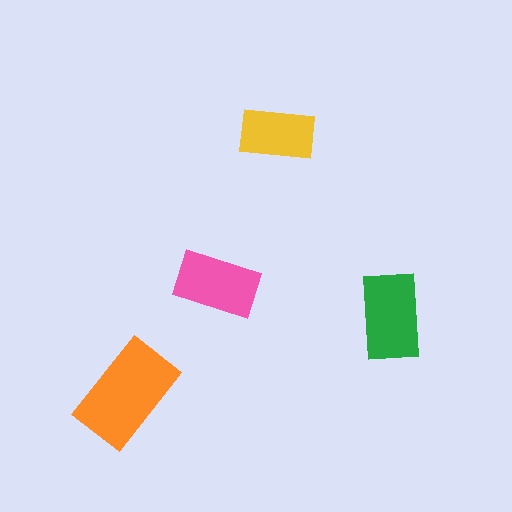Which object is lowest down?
The orange rectangle is bottommost.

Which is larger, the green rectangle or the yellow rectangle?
The green one.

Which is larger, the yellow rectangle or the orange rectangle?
The orange one.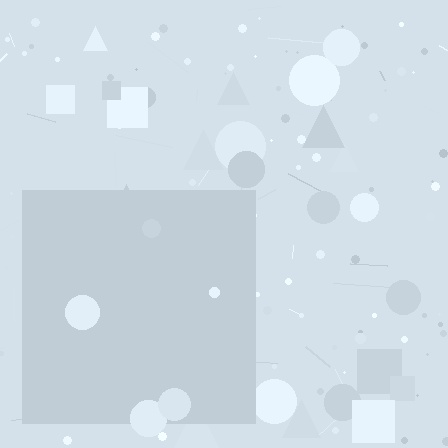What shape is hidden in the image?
A square is hidden in the image.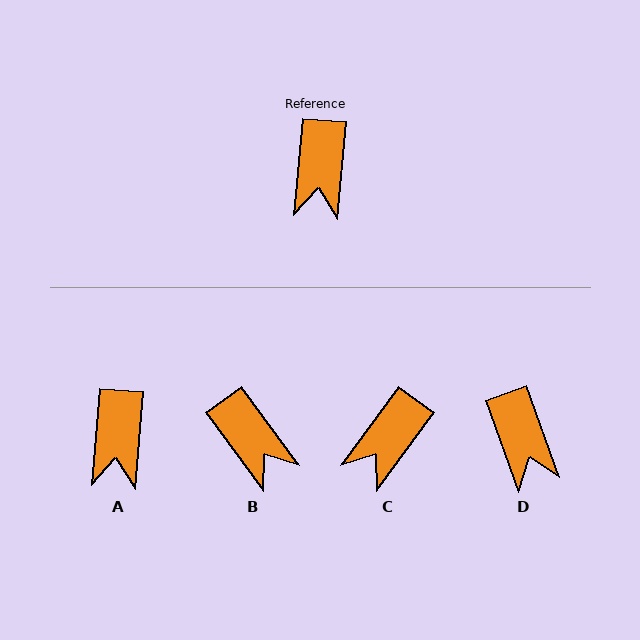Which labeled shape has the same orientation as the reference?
A.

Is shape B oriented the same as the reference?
No, it is off by about 41 degrees.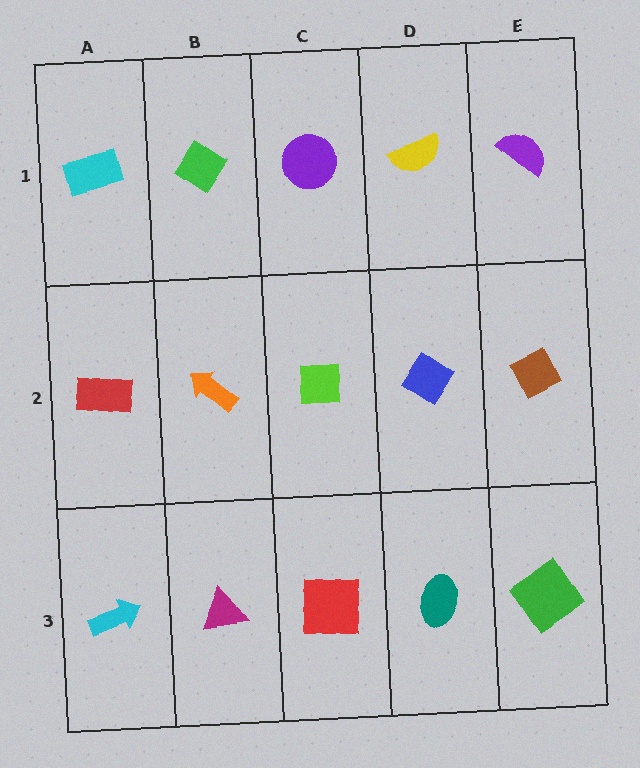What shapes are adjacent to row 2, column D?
A yellow semicircle (row 1, column D), a teal ellipse (row 3, column D), a lime square (row 2, column C), a brown diamond (row 2, column E).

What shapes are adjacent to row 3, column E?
A brown diamond (row 2, column E), a teal ellipse (row 3, column D).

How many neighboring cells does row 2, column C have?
4.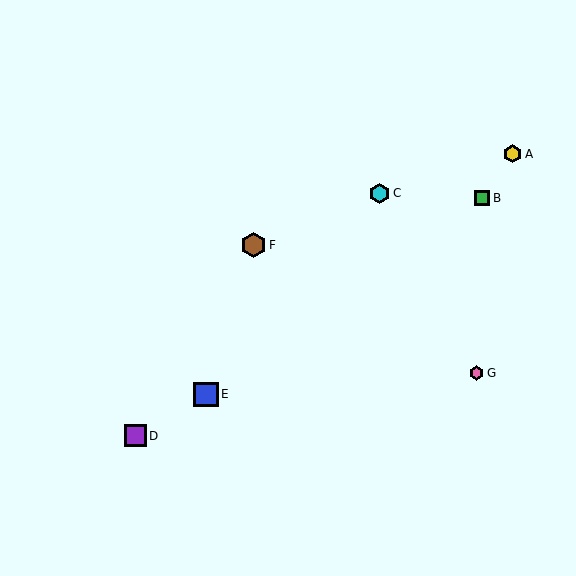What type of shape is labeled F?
Shape F is a brown hexagon.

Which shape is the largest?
The brown hexagon (labeled F) is the largest.